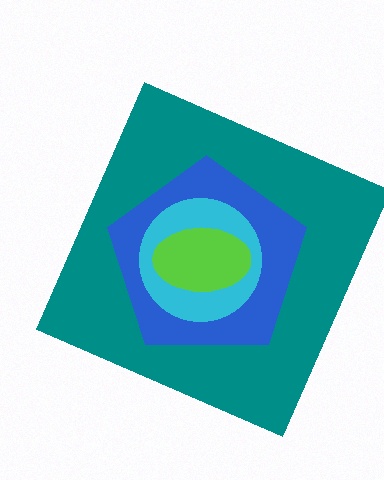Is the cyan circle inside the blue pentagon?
Yes.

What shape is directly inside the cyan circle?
The lime ellipse.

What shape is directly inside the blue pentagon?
The cyan circle.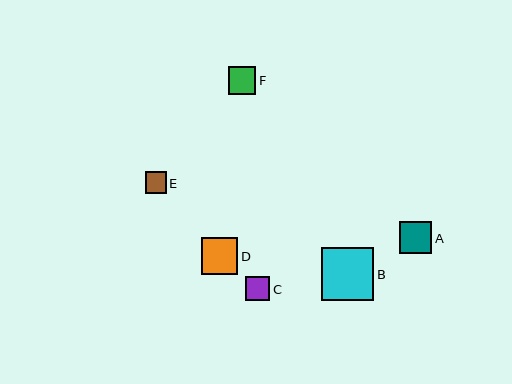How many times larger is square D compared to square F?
Square D is approximately 1.3 times the size of square F.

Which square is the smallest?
Square E is the smallest with a size of approximately 21 pixels.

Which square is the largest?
Square B is the largest with a size of approximately 53 pixels.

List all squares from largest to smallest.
From largest to smallest: B, D, A, F, C, E.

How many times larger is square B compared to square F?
Square B is approximately 1.9 times the size of square F.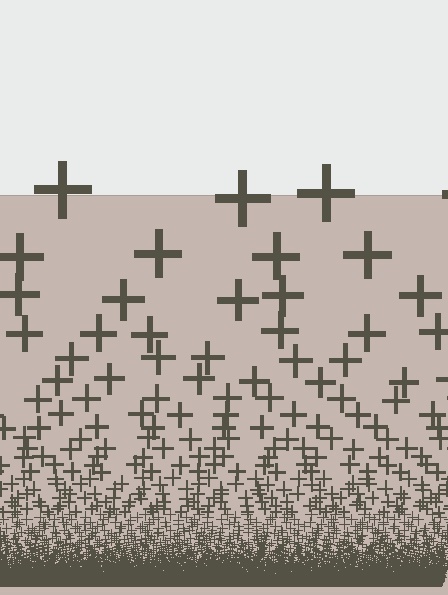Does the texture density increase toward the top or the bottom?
Density increases toward the bottom.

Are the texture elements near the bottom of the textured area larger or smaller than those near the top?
Smaller. The gradient is inverted — elements near the bottom are smaller and denser.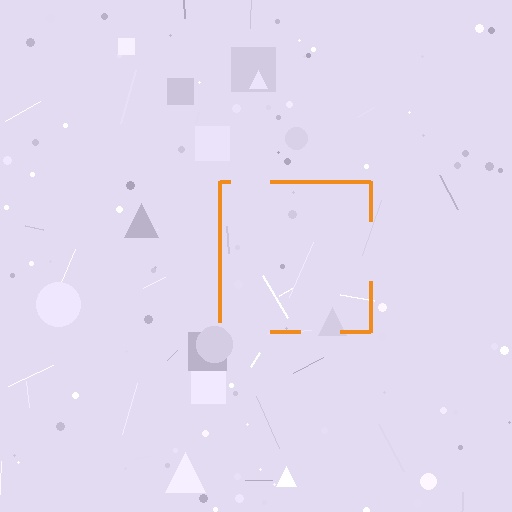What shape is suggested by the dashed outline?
The dashed outline suggests a square.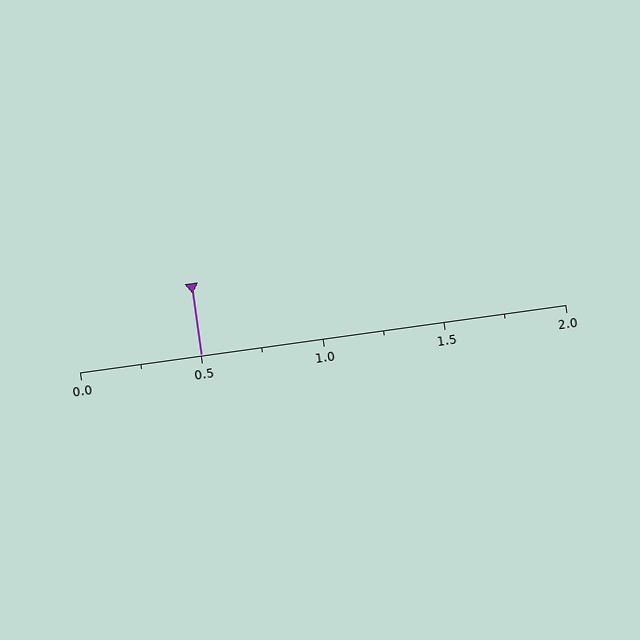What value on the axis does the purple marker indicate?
The marker indicates approximately 0.5.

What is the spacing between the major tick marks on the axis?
The major ticks are spaced 0.5 apart.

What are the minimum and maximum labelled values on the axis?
The axis runs from 0.0 to 2.0.